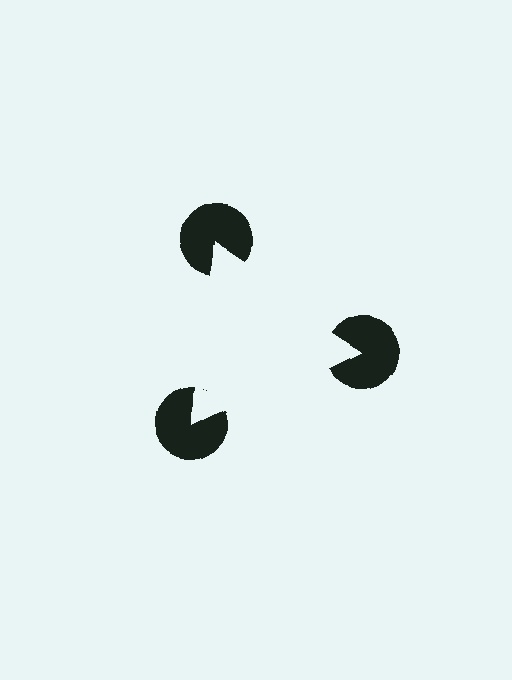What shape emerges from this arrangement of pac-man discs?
An illusory triangle — its edges are inferred from the aligned wedge cuts in the pac-man discs, not physically drawn.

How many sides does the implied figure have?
3 sides.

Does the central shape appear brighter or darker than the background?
It typically appears slightly brighter than the background, even though no actual brightness change is drawn.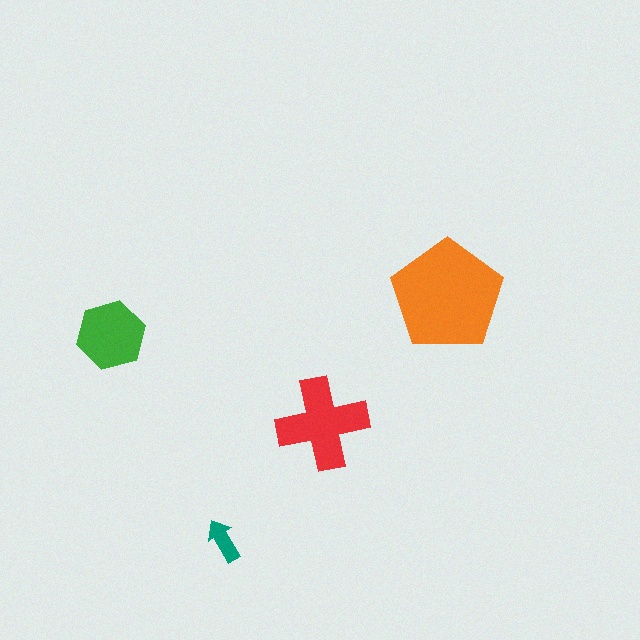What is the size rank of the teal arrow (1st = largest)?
4th.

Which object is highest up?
The orange pentagon is topmost.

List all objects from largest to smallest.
The orange pentagon, the red cross, the green hexagon, the teal arrow.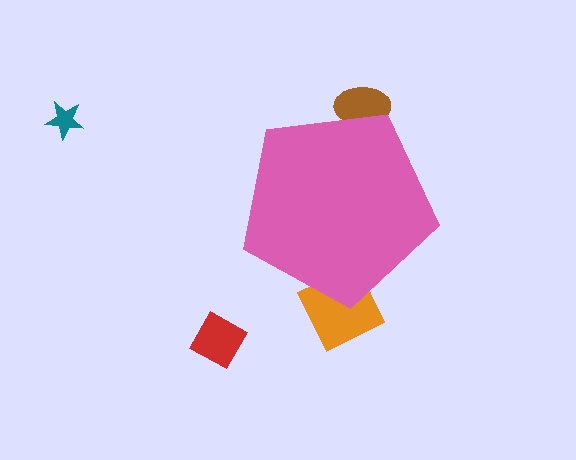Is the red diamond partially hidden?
No, the red diamond is fully visible.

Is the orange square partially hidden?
Yes, the orange square is partially hidden behind the pink pentagon.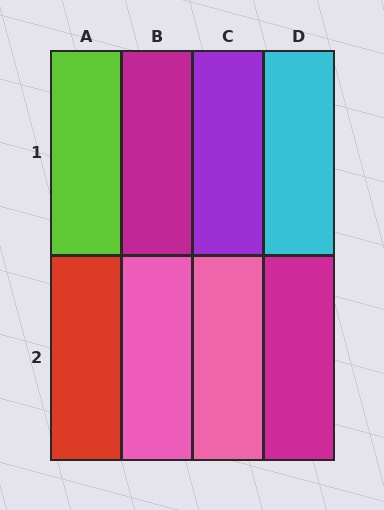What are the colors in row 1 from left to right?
Lime, magenta, purple, cyan.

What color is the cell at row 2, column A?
Red.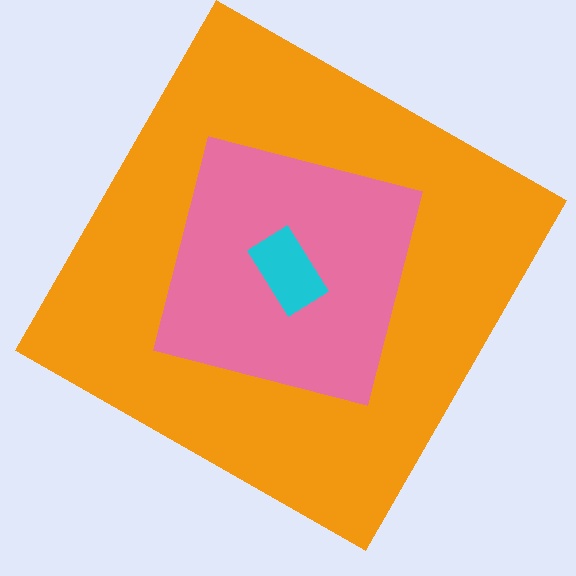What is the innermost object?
The cyan rectangle.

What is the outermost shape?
The orange square.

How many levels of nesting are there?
3.